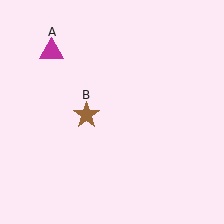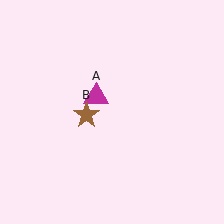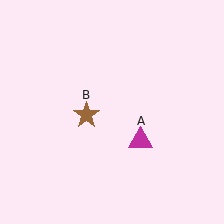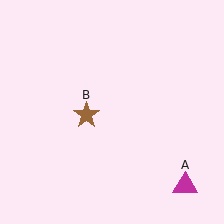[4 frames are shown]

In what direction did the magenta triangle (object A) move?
The magenta triangle (object A) moved down and to the right.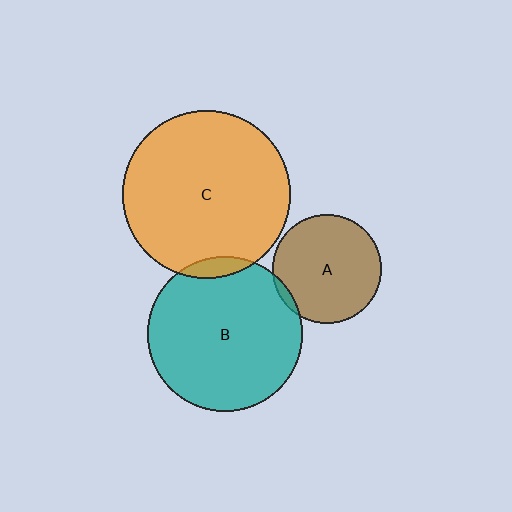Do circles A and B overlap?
Yes.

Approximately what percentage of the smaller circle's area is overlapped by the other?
Approximately 5%.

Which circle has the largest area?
Circle C (orange).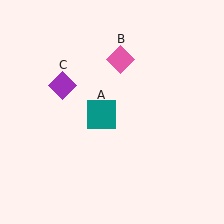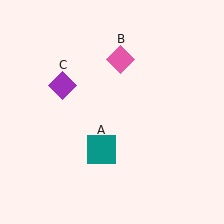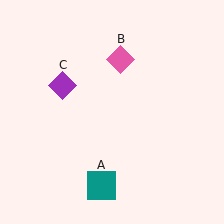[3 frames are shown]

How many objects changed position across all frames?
1 object changed position: teal square (object A).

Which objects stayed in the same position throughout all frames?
Pink diamond (object B) and purple diamond (object C) remained stationary.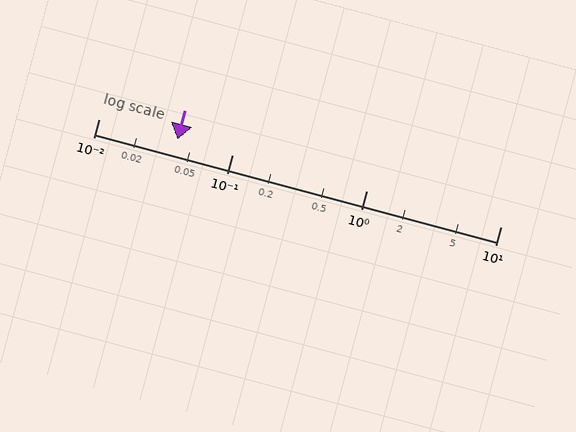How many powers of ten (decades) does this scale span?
The scale spans 3 decades, from 0.01 to 10.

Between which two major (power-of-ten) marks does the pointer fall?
The pointer is between 0.01 and 0.1.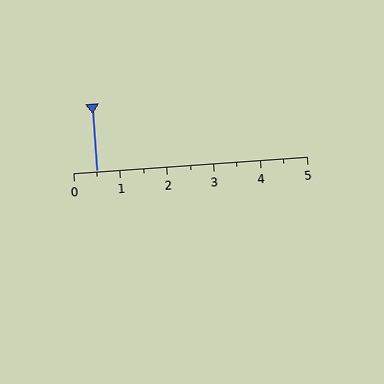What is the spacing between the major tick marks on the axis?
The major ticks are spaced 1 apart.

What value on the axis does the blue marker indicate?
The marker indicates approximately 0.5.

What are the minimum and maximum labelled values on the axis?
The axis runs from 0 to 5.